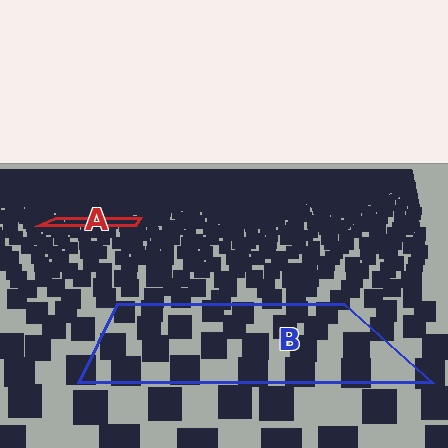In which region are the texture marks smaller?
The texture marks are smaller in region A, because it is farther away.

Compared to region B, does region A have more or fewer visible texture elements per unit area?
Region A has more texture elements per unit area — they are packed more densely because it is farther away.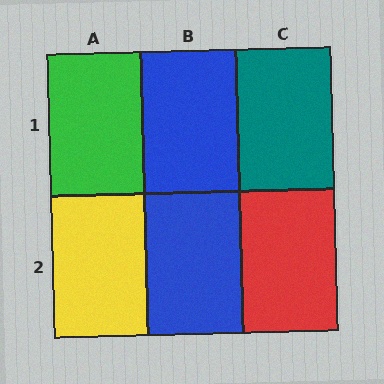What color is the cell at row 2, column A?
Yellow.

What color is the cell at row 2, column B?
Blue.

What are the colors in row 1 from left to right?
Green, blue, teal.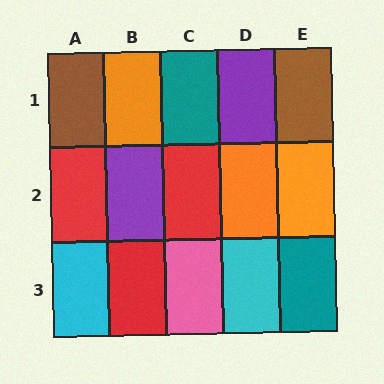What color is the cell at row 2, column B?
Purple.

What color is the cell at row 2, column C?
Red.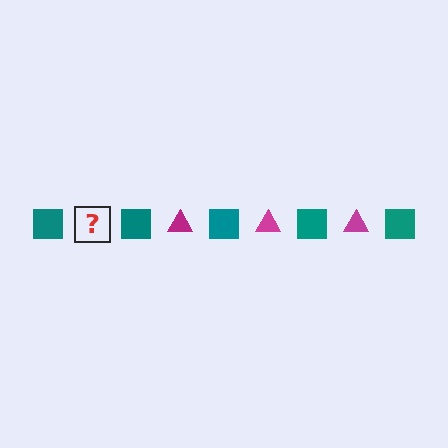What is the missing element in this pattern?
The missing element is a magenta triangle.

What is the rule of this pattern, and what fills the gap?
The rule is that the pattern alternates between teal square and magenta triangle. The gap should be filled with a magenta triangle.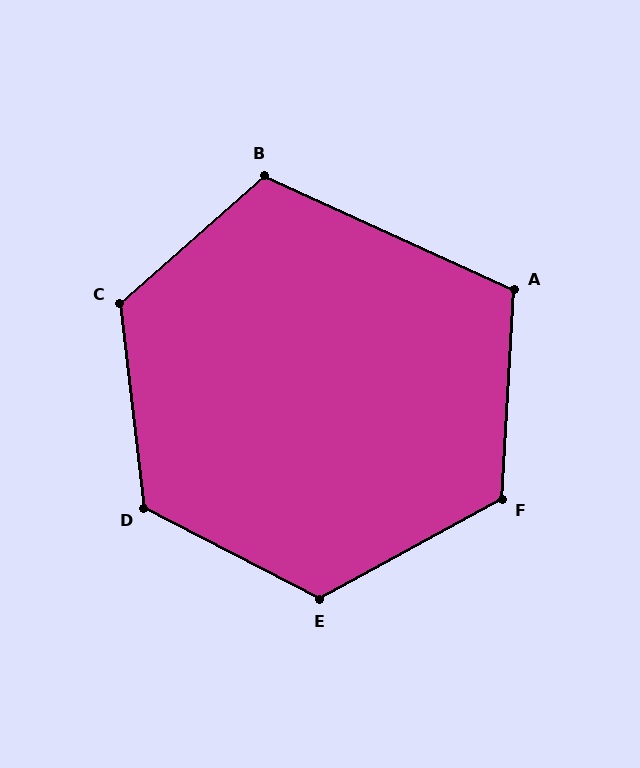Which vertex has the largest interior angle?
C, at approximately 125 degrees.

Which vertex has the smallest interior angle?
A, at approximately 111 degrees.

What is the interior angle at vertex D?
Approximately 124 degrees (obtuse).